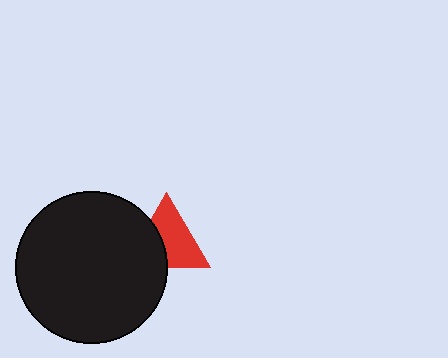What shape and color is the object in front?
The object in front is a black circle.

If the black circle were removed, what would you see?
You would see the complete red triangle.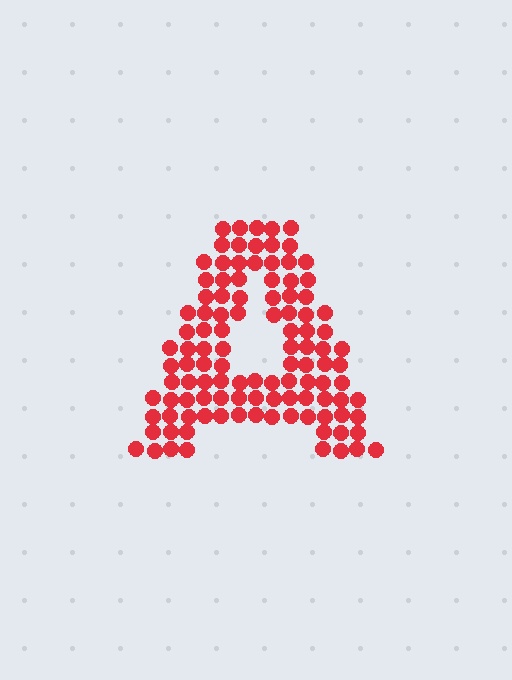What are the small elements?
The small elements are circles.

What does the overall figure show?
The overall figure shows the letter A.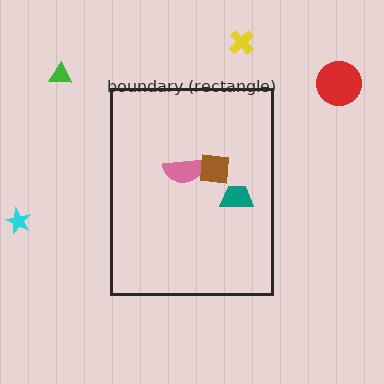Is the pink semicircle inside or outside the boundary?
Inside.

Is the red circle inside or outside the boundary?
Outside.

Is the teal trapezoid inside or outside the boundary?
Inside.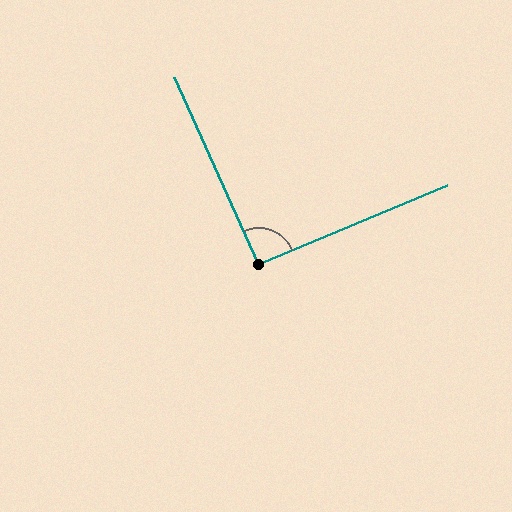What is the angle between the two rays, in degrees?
Approximately 91 degrees.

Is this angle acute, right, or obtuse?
It is approximately a right angle.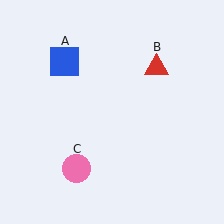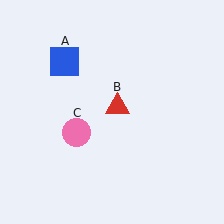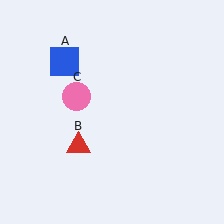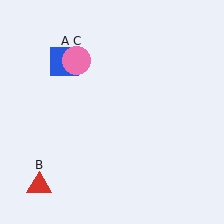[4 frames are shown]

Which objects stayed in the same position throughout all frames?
Blue square (object A) remained stationary.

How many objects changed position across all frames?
2 objects changed position: red triangle (object B), pink circle (object C).